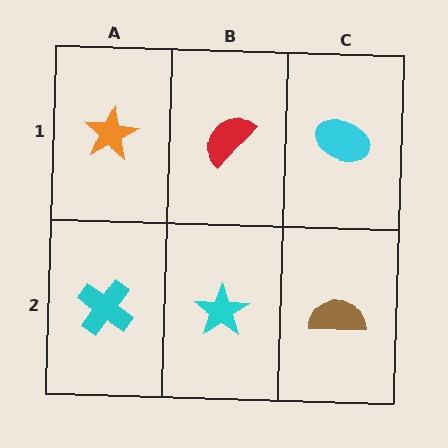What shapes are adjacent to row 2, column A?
An orange star (row 1, column A), a cyan star (row 2, column B).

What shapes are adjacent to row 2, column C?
A cyan ellipse (row 1, column C), a cyan star (row 2, column B).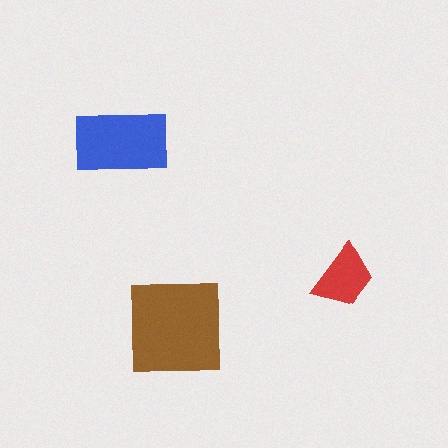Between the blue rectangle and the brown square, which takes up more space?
The brown square.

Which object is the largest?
The brown square.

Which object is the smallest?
The red trapezoid.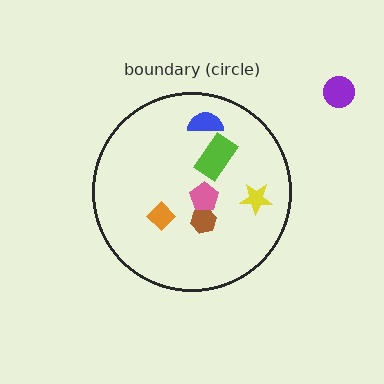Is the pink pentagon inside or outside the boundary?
Inside.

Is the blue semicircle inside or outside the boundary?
Inside.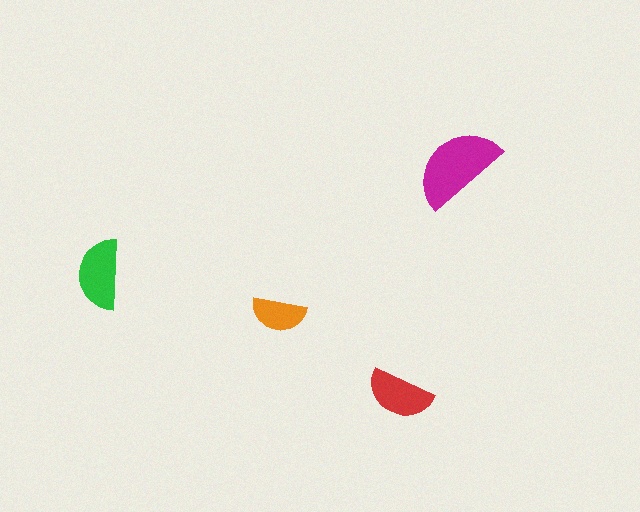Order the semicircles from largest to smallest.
the magenta one, the green one, the red one, the orange one.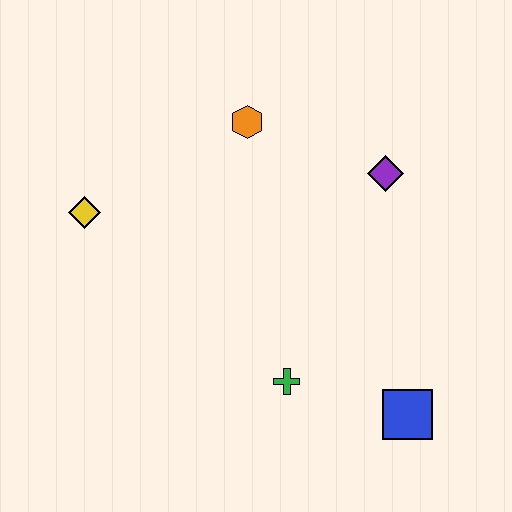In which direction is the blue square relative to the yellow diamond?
The blue square is to the right of the yellow diamond.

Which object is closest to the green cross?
The blue square is closest to the green cross.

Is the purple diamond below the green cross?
No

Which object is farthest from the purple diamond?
The yellow diamond is farthest from the purple diamond.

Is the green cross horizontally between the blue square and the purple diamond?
No